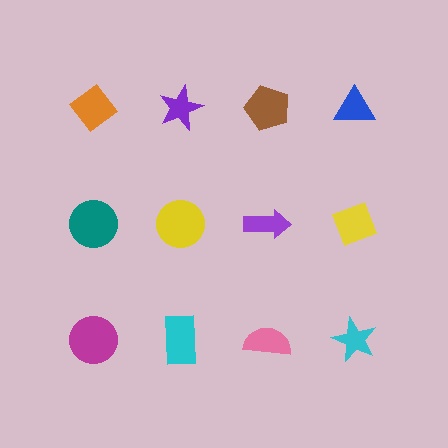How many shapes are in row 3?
4 shapes.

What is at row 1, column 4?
A blue triangle.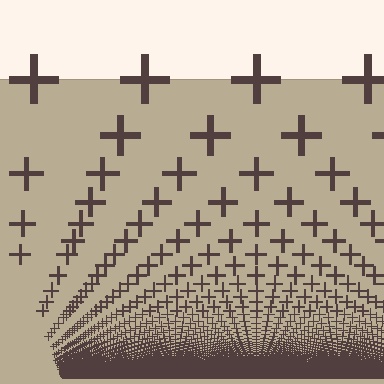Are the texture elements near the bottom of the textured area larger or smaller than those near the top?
Smaller. The gradient is inverted — elements near the bottom are smaller and denser.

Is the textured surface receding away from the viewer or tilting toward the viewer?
The surface appears to tilt toward the viewer. Texture elements get larger and sparser toward the top.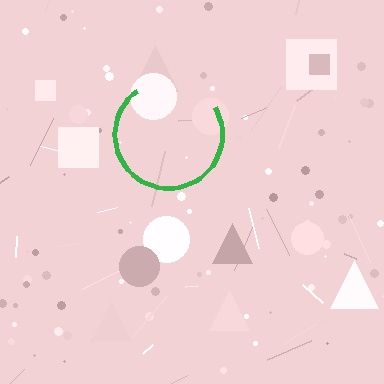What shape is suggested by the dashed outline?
The dashed outline suggests a circle.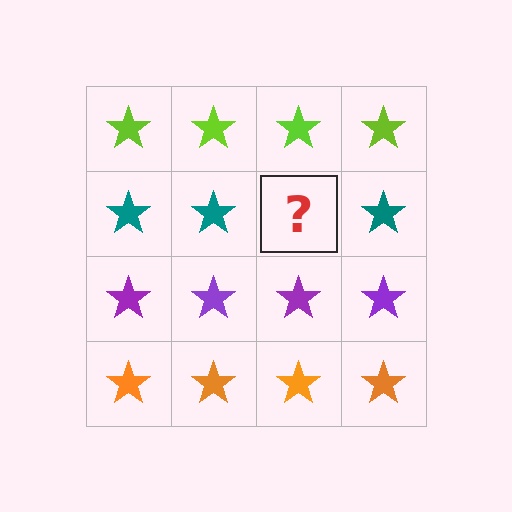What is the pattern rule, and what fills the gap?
The rule is that each row has a consistent color. The gap should be filled with a teal star.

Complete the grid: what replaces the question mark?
The question mark should be replaced with a teal star.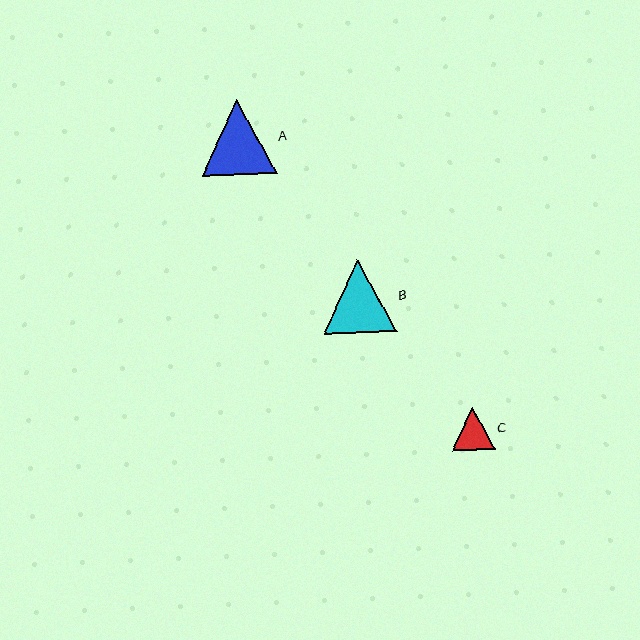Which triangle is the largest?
Triangle A is the largest with a size of approximately 75 pixels.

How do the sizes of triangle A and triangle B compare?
Triangle A and triangle B are approximately the same size.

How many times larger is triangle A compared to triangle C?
Triangle A is approximately 1.8 times the size of triangle C.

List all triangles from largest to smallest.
From largest to smallest: A, B, C.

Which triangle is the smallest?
Triangle C is the smallest with a size of approximately 42 pixels.